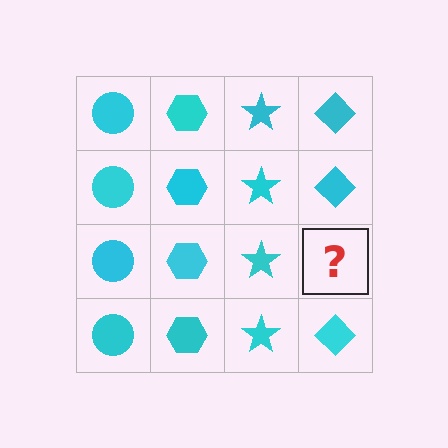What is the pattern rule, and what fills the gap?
The rule is that each column has a consistent shape. The gap should be filled with a cyan diamond.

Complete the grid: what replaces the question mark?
The question mark should be replaced with a cyan diamond.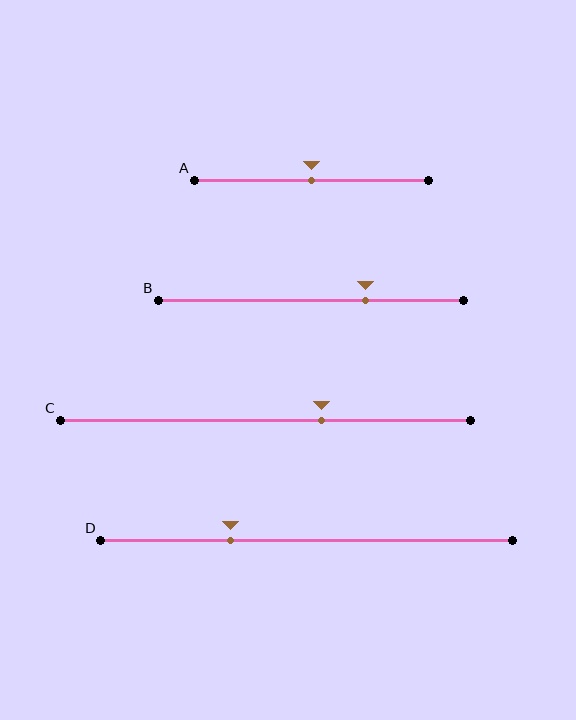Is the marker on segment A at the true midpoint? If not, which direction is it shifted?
Yes, the marker on segment A is at the true midpoint.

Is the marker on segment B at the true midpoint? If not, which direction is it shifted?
No, the marker on segment B is shifted to the right by about 18% of the segment length.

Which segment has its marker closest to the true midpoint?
Segment A has its marker closest to the true midpoint.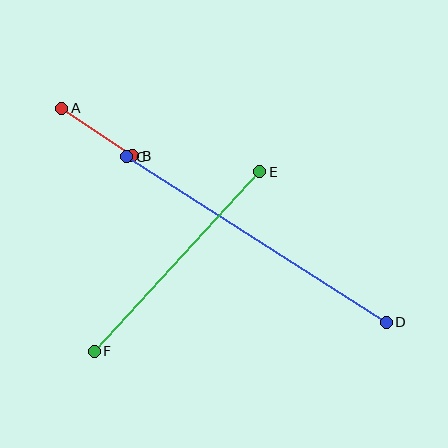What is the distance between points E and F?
The distance is approximately 244 pixels.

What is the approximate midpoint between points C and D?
The midpoint is at approximately (257, 240) pixels.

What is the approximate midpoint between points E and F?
The midpoint is at approximately (177, 262) pixels.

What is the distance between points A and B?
The distance is approximately 86 pixels.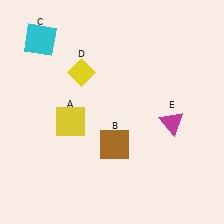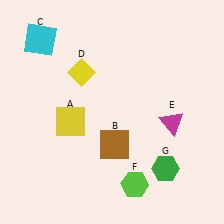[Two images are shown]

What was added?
A lime hexagon (F), a green hexagon (G) were added in Image 2.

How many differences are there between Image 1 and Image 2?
There are 2 differences between the two images.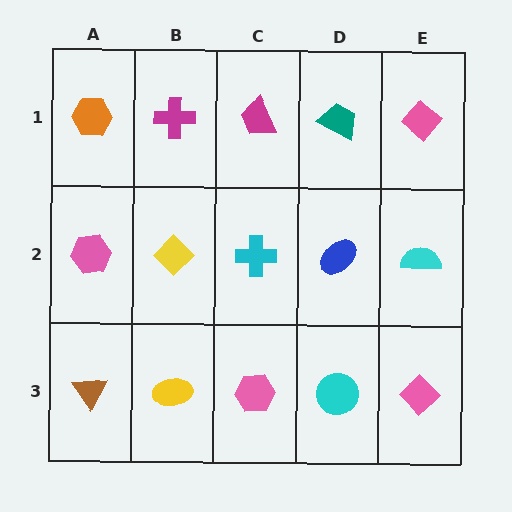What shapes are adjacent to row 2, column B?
A magenta cross (row 1, column B), a yellow ellipse (row 3, column B), a pink hexagon (row 2, column A), a cyan cross (row 2, column C).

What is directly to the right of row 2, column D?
A cyan semicircle.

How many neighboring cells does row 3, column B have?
3.